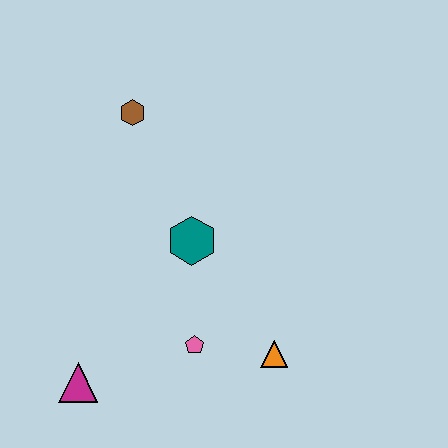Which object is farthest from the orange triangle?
The brown hexagon is farthest from the orange triangle.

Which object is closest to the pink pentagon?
The orange triangle is closest to the pink pentagon.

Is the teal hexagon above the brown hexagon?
No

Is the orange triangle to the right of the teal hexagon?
Yes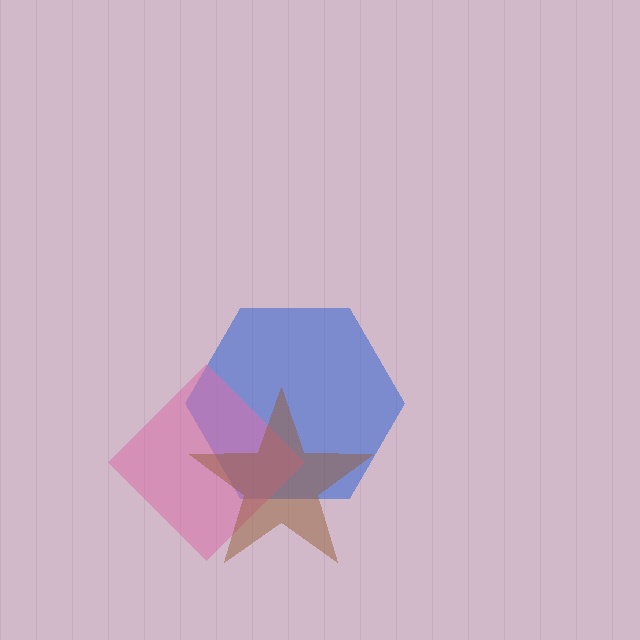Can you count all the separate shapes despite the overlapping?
Yes, there are 3 separate shapes.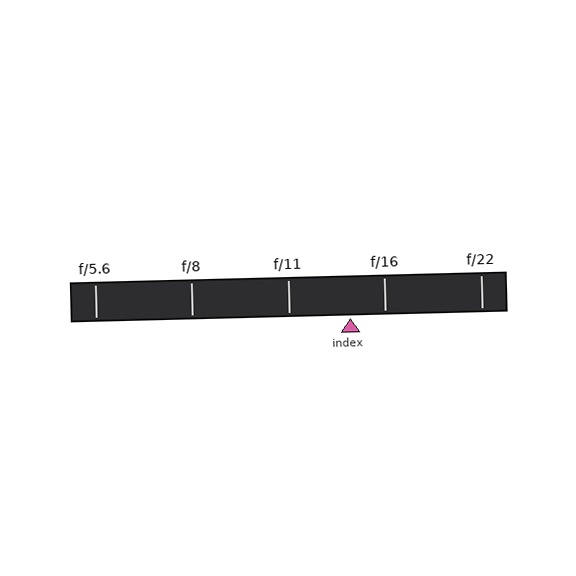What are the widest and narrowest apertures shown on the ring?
The widest aperture shown is f/5.6 and the narrowest is f/22.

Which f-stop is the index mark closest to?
The index mark is closest to f/16.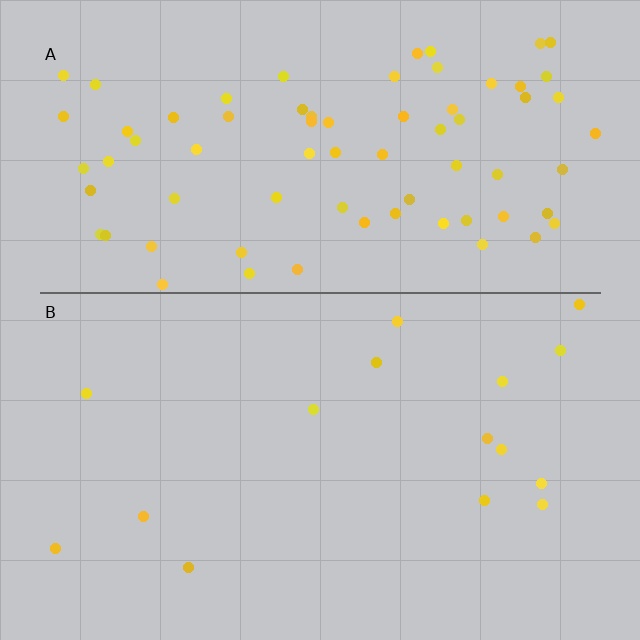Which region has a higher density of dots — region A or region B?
A (the top).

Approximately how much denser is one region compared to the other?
Approximately 4.8× — region A over region B.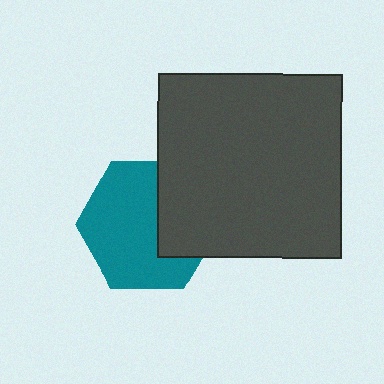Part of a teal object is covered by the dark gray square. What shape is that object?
It is a hexagon.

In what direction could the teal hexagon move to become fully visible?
The teal hexagon could move left. That would shift it out from behind the dark gray square entirely.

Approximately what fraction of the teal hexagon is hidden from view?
Roughly 33% of the teal hexagon is hidden behind the dark gray square.